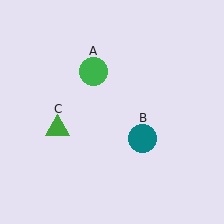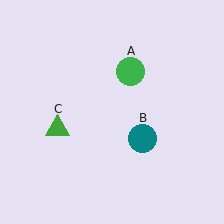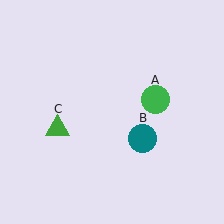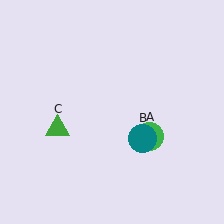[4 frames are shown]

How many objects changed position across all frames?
1 object changed position: green circle (object A).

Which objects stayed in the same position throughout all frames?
Teal circle (object B) and green triangle (object C) remained stationary.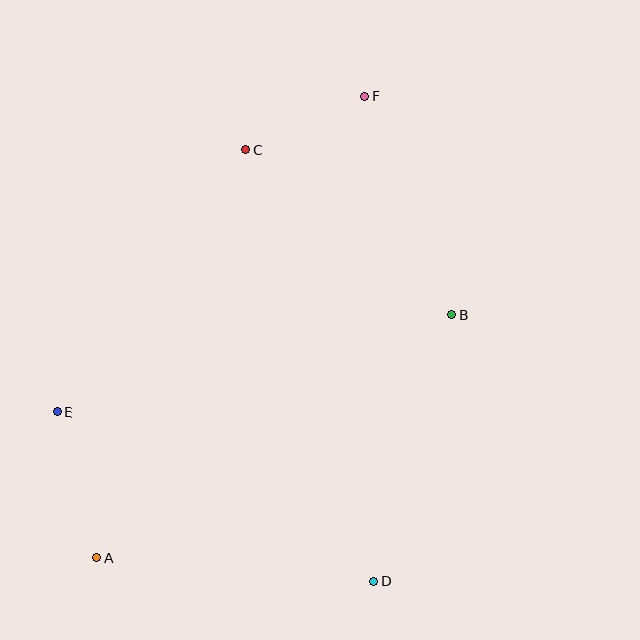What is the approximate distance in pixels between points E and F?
The distance between E and F is approximately 442 pixels.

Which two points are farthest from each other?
Points A and F are farthest from each other.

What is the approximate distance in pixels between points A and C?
The distance between A and C is approximately 434 pixels.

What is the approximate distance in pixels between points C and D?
The distance between C and D is approximately 450 pixels.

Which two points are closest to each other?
Points C and F are closest to each other.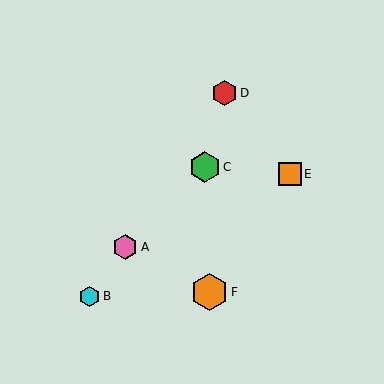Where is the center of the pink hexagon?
The center of the pink hexagon is at (125, 247).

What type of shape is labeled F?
Shape F is an orange hexagon.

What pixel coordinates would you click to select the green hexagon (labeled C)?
Click at (205, 167) to select the green hexagon C.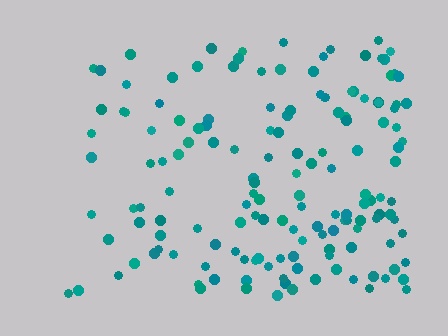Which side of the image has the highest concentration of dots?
The right.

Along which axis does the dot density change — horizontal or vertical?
Horizontal.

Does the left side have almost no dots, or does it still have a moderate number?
Still a moderate number, just noticeably fewer than the right.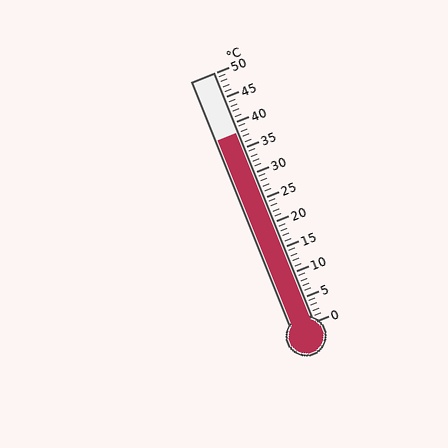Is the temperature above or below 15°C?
The temperature is above 15°C.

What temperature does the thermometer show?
The thermometer shows approximately 38°C.